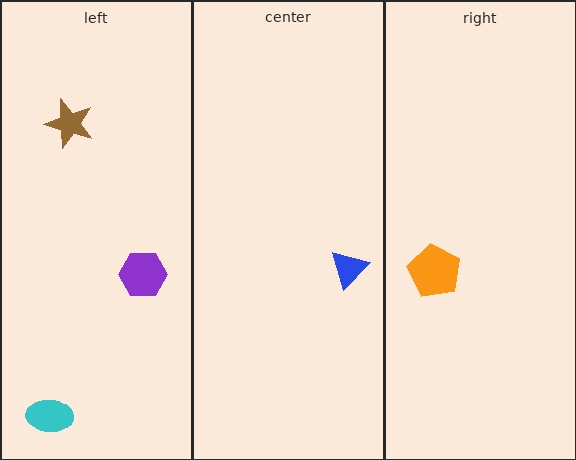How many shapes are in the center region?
1.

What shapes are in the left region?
The brown star, the cyan ellipse, the purple hexagon.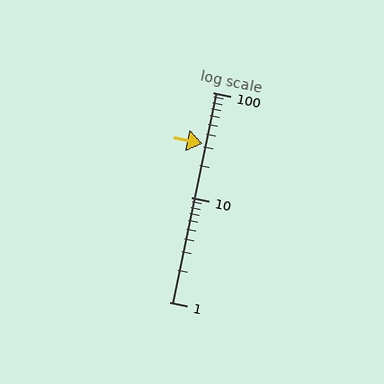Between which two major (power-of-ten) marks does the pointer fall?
The pointer is between 10 and 100.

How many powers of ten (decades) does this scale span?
The scale spans 2 decades, from 1 to 100.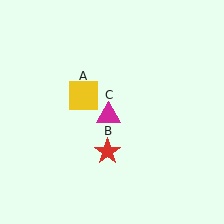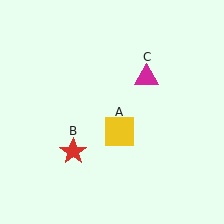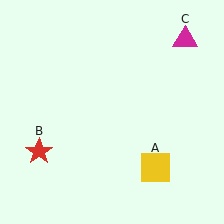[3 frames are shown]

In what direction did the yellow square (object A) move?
The yellow square (object A) moved down and to the right.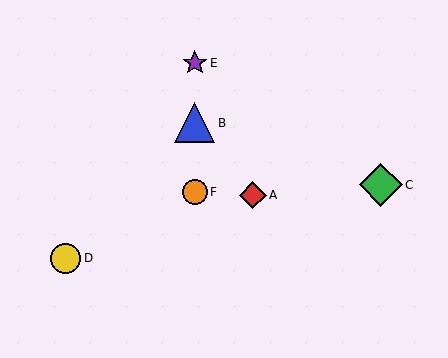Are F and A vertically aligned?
No, F is at x≈195 and A is at x≈253.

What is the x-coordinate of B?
Object B is at x≈195.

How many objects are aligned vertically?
3 objects (B, E, F) are aligned vertically.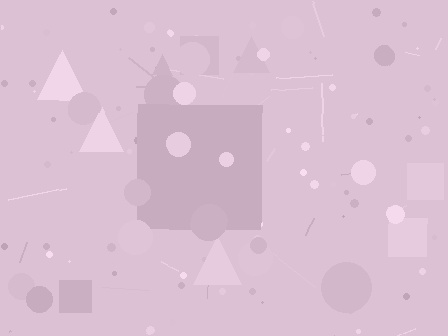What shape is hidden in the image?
A square is hidden in the image.